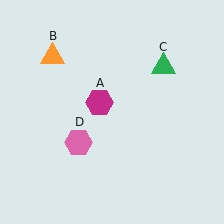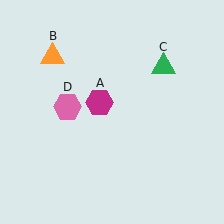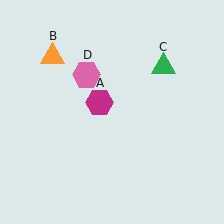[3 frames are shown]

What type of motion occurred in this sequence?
The pink hexagon (object D) rotated clockwise around the center of the scene.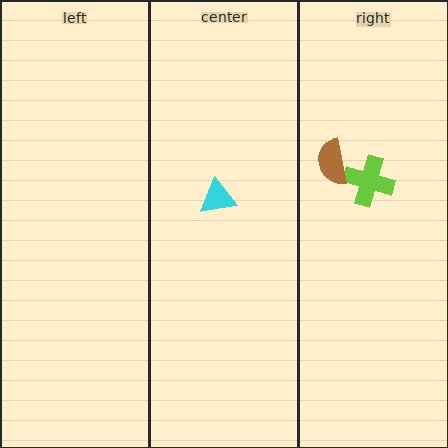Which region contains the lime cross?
The right region.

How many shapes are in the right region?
2.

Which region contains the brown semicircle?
The right region.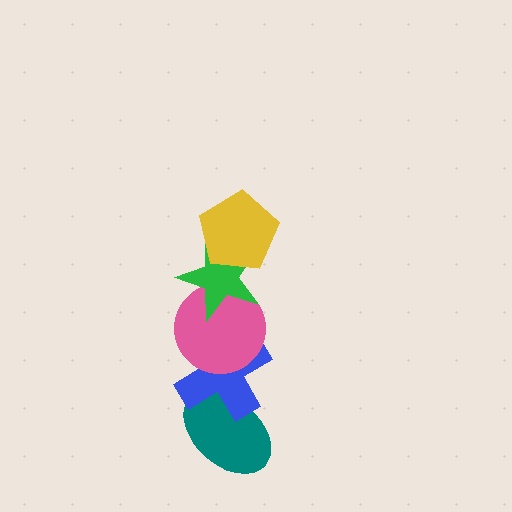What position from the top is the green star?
The green star is 2nd from the top.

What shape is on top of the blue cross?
The pink circle is on top of the blue cross.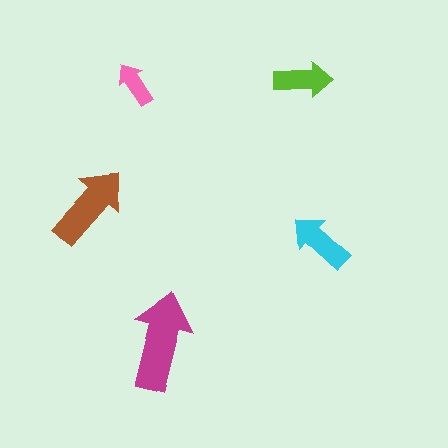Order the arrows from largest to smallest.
the magenta one, the brown one, the cyan one, the lime one, the pink one.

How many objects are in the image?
There are 5 objects in the image.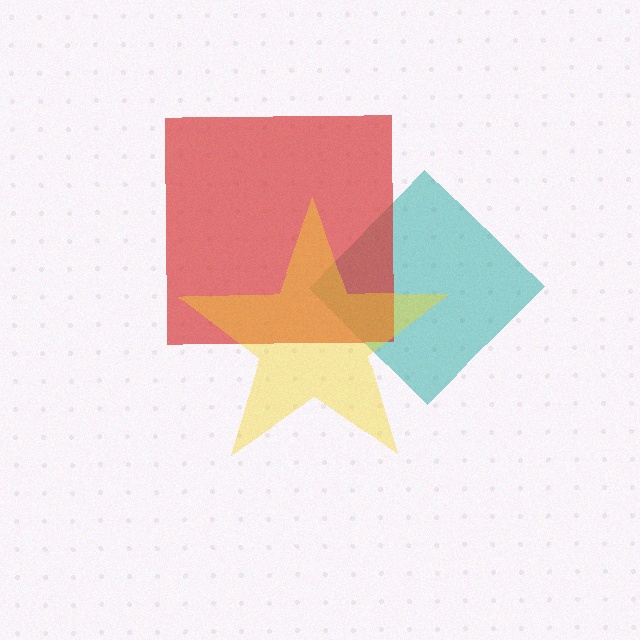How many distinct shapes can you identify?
There are 3 distinct shapes: a teal diamond, a red square, a yellow star.